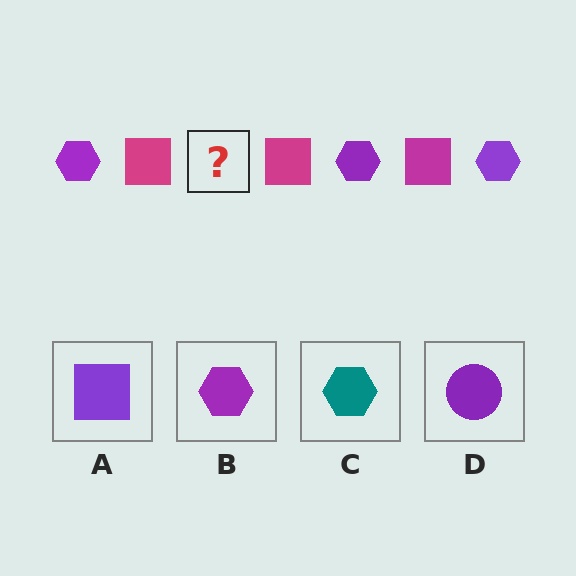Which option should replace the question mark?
Option B.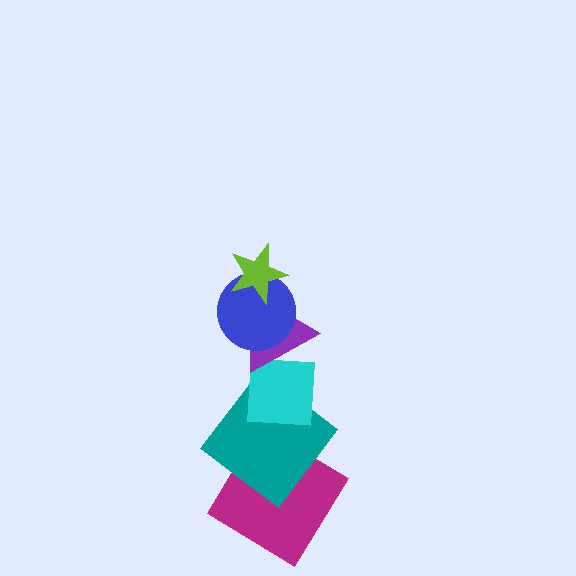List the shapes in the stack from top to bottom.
From top to bottom: the lime star, the blue circle, the purple triangle, the cyan square, the teal diamond, the magenta diamond.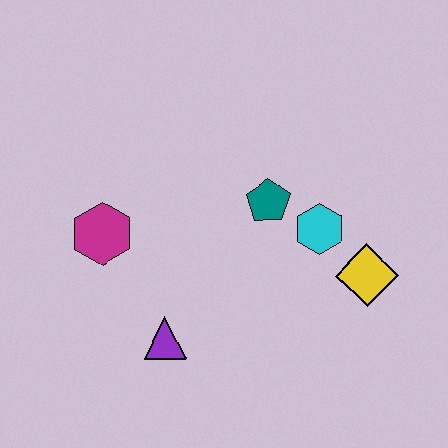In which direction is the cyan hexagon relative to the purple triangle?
The cyan hexagon is to the right of the purple triangle.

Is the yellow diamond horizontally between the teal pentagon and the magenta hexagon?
No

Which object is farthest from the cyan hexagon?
The magenta hexagon is farthest from the cyan hexagon.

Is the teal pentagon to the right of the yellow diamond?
No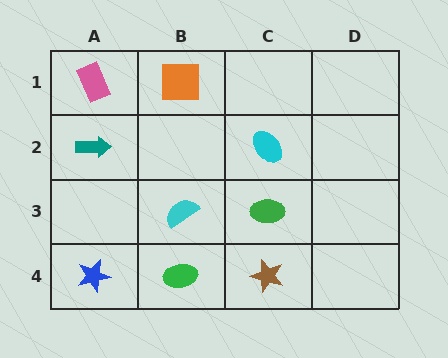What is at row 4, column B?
A green ellipse.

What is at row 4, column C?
A brown star.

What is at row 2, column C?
A cyan ellipse.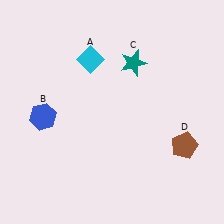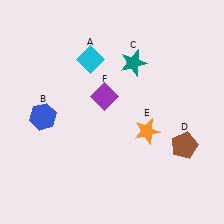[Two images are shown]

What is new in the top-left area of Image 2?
A purple diamond (F) was added in the top-left area of Image 2.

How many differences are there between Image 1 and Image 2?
There are 2 differences between the two images.